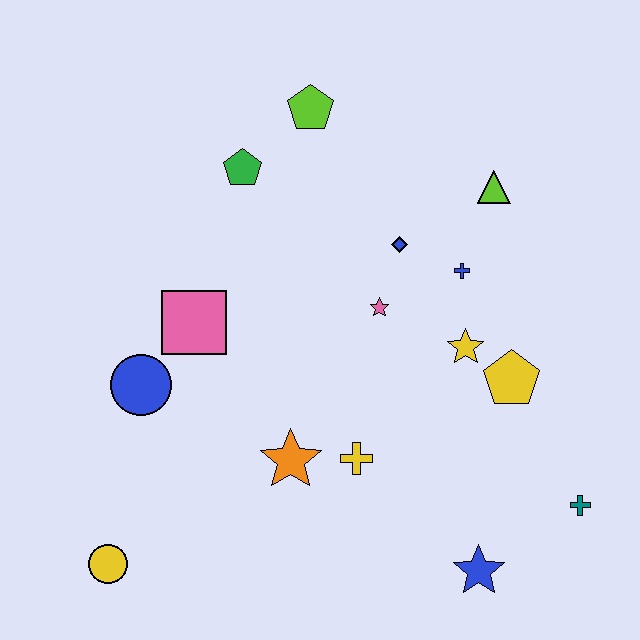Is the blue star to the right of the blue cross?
Yes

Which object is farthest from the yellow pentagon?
The yellow circle is farthest from the yellow pentagon.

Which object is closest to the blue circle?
The pink square is closest to the blue circle.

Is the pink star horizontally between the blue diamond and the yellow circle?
Yes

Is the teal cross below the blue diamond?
Yes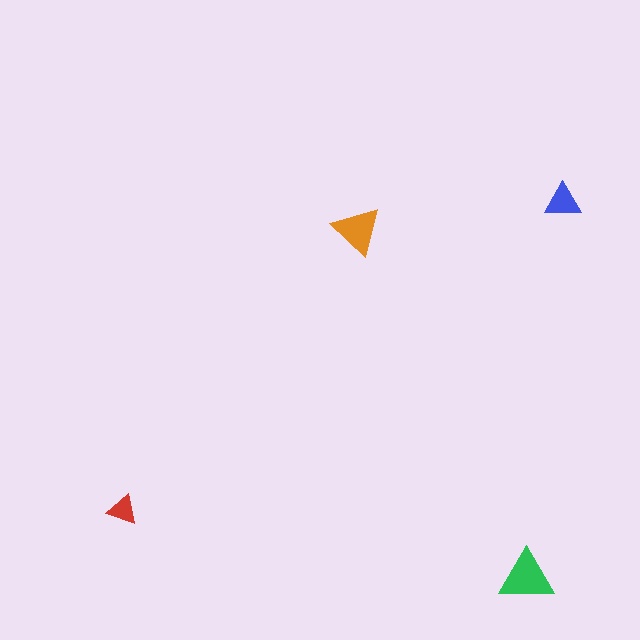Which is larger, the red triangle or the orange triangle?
The orange one.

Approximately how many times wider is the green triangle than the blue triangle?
About 1.5 times wider.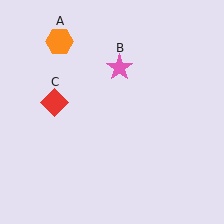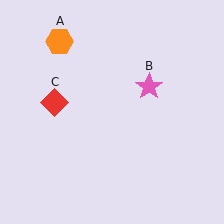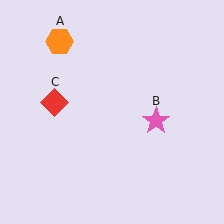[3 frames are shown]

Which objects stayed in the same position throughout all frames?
Orange hexagon (object A) and red diamond (object C) remained stationary.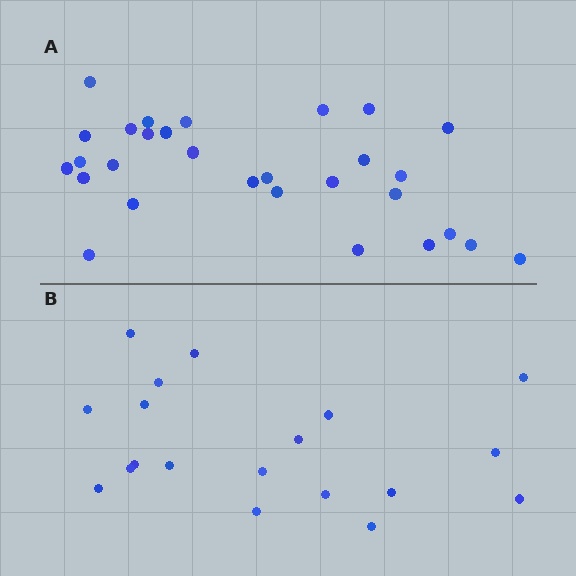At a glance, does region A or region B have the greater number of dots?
Region A (the top region) has more dots.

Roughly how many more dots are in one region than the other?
Region A has roughly 10 or so more dots than region B.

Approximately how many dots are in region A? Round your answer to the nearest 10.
About 30 dots. (The exact count is 29, which rounds to 30.)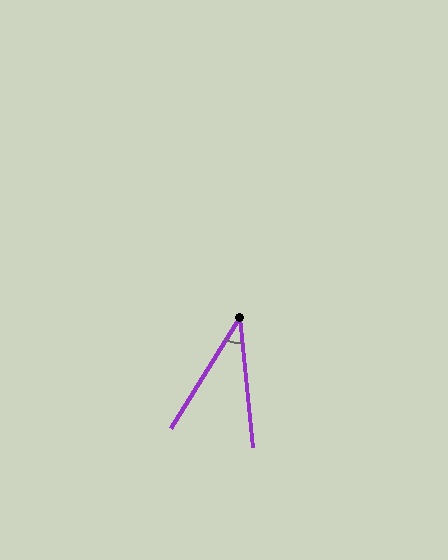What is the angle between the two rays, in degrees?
Approximately 38 degrees.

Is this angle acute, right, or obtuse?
It is acute.